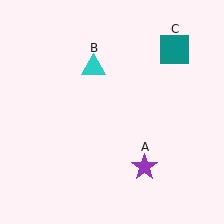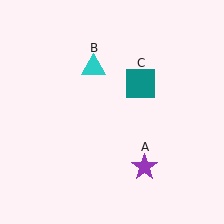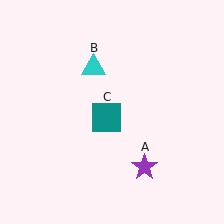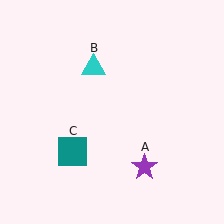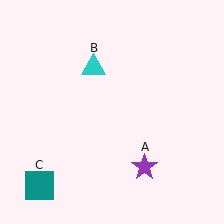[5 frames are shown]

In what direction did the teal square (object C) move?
The teal square (object C) moved down and to the left.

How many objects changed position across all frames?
1 object changed position: teal square (object C).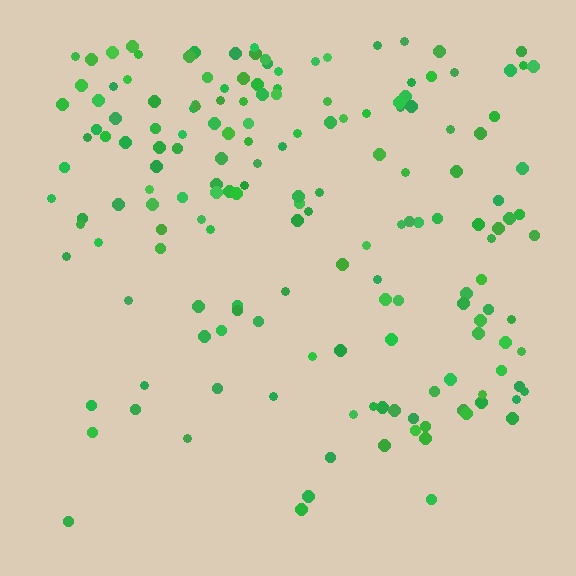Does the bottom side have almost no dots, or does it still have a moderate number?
Still a moderate number, just noticeably fewer than the top.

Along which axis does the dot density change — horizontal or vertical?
Vertical.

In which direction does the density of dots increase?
From bottom to top, with the top side densest.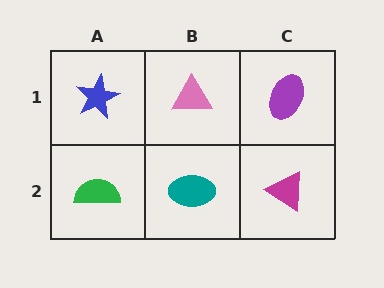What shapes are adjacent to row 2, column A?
A blue star (row 1, column A), a teal ellipse (row 2, column B).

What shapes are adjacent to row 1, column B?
A teal ellipse (row 2, column B), a blue star (row 1, column A), a purple ellipse (row 1, column C).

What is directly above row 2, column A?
A blue star.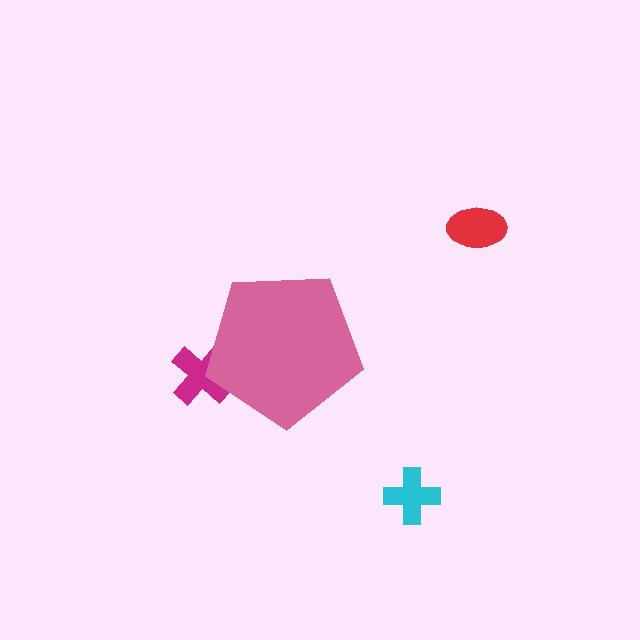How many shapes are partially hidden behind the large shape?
1 shape is partially hidden.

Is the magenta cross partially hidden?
Yes, the magenta cross is partially hidden behind the pink pentagon.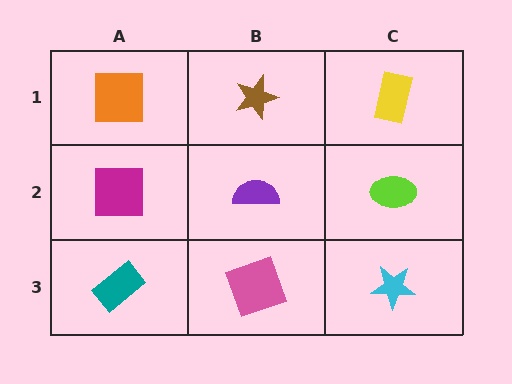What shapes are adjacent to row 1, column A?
A magenta square (row 2, column A), a brown star (row 1, column B).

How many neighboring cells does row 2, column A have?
3.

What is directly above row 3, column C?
A lime ellipse.